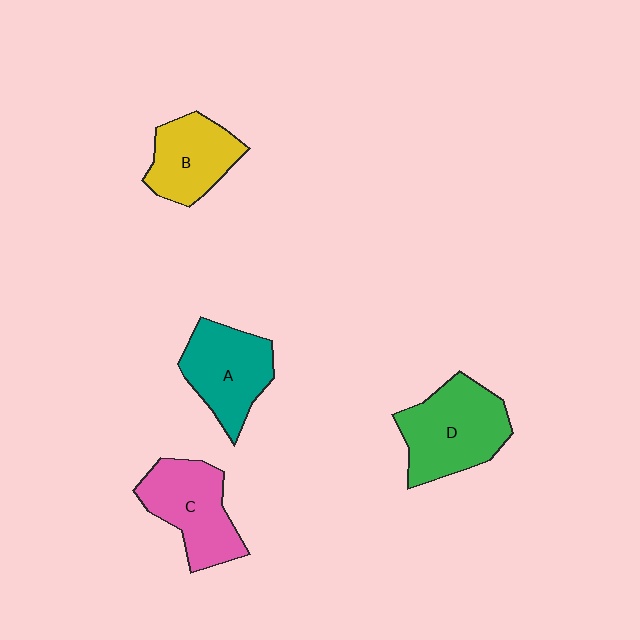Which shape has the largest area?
Shape D (green).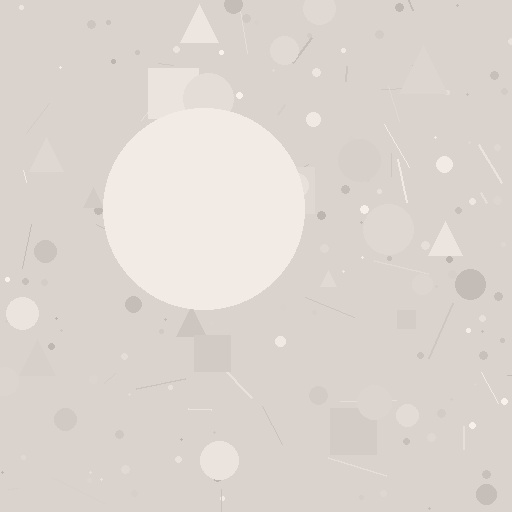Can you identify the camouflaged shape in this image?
The camouflaged shape is a circle.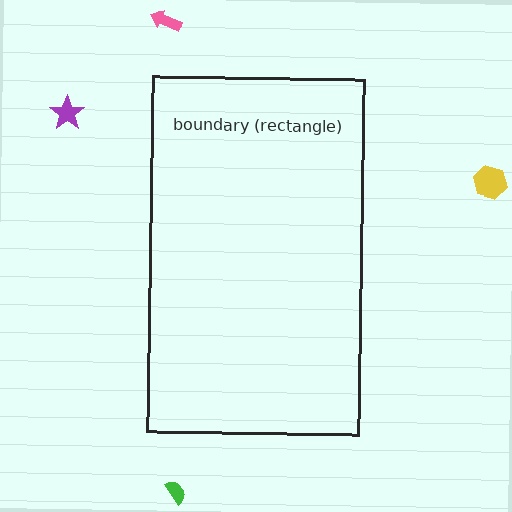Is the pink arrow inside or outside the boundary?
Outside.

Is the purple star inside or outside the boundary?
Outside.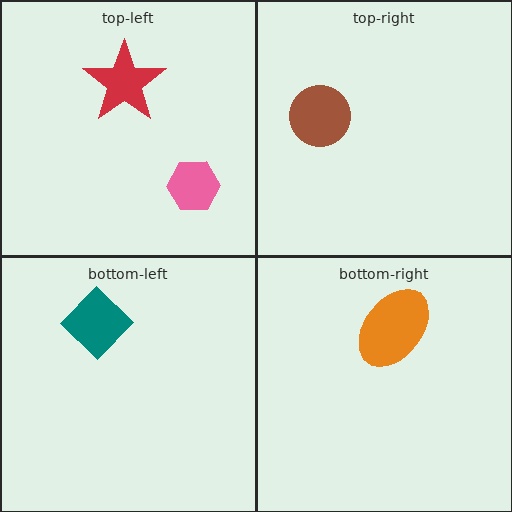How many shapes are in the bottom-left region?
1.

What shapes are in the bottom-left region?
The teal diamond.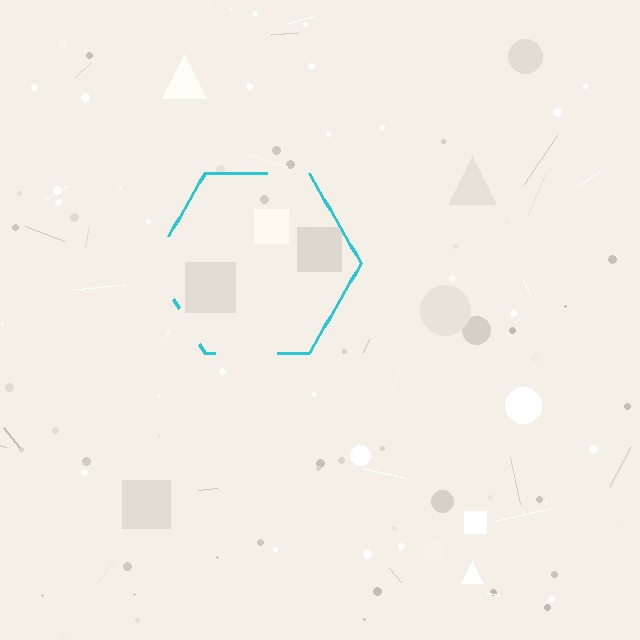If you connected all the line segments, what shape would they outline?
They would outline a hexagon.